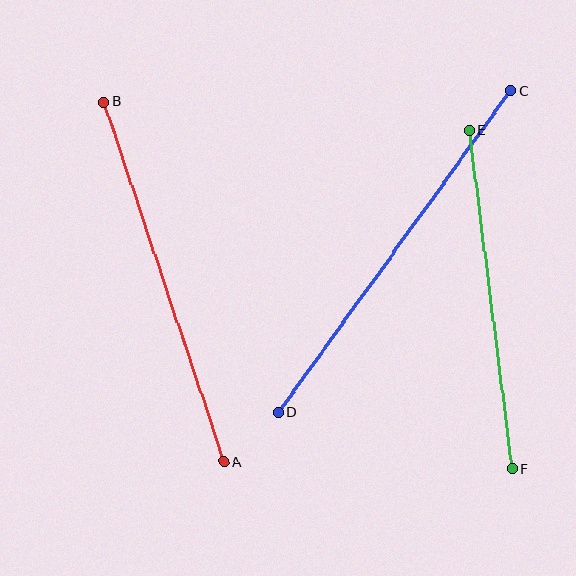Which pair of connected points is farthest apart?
Points C and D are farthest apart.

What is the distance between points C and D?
The distance is approximately 397 pixels.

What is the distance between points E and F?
The distance is approximately 341 pixels.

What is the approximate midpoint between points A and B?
The midpoint is at approximately (164, 282) pixels.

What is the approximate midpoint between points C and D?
The midpoint is at approximately (394, 251) pixels.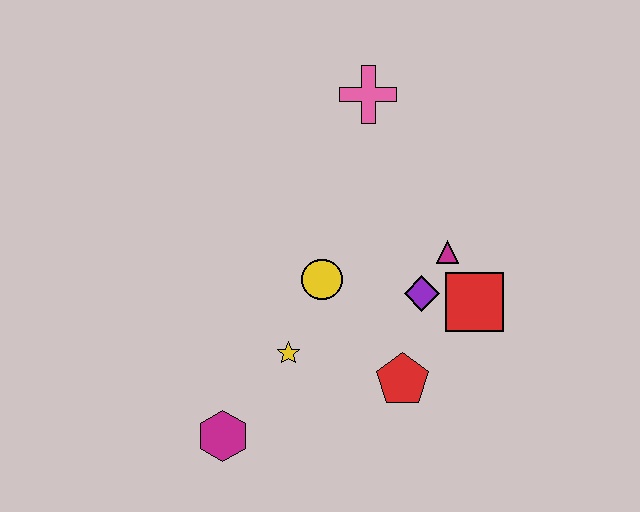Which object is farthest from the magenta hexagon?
The pink cross is farthest from the magenta hexagon.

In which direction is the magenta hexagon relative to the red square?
The magenta hexagon is to the left of the red square.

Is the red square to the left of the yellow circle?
No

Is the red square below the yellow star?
No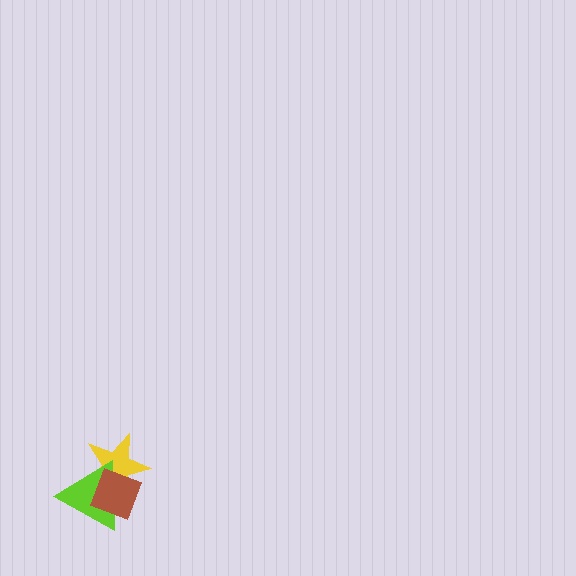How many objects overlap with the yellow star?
2 objects overlap with the yellow star.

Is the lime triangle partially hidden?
Yes, it is partially covered by another shape.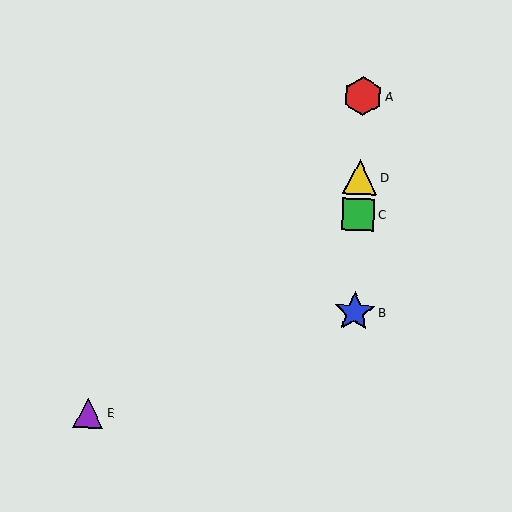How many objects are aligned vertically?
4 objects (A, B, C, D) are aligned vertically.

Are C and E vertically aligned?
No, C is at x≈358 and E is at x≈88.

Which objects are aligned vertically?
Objects A, B, C, D are aligned vertically.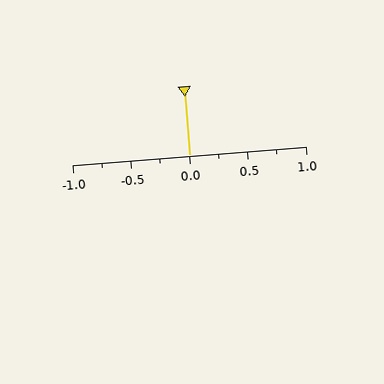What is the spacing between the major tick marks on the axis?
The major ticks are spaced 0.5 apart.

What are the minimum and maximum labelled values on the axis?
The axis runs from -1.0 to 1.0.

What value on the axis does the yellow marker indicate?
The marker indicates approximately 0.